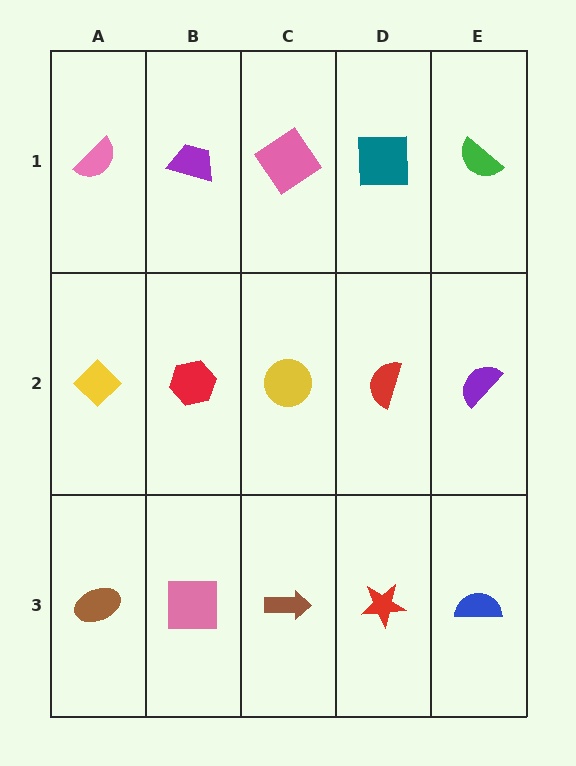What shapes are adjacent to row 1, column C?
A yellow circle (row 2, column C), a purple trapezoid (row 1, column B), a teal square (row 1, column D).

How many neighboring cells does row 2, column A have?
3.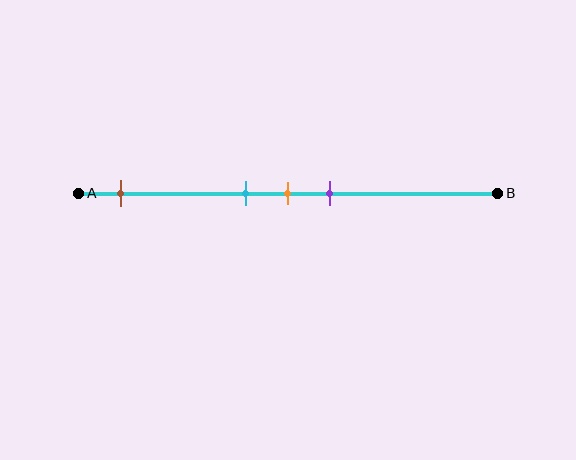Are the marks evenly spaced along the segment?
No, the marks are not evenly spaced.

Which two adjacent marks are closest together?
The cyan and orange marks are the closest adjacent pair.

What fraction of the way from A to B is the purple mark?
The purple mark is approximately 60% (0.6) of the way from A to B.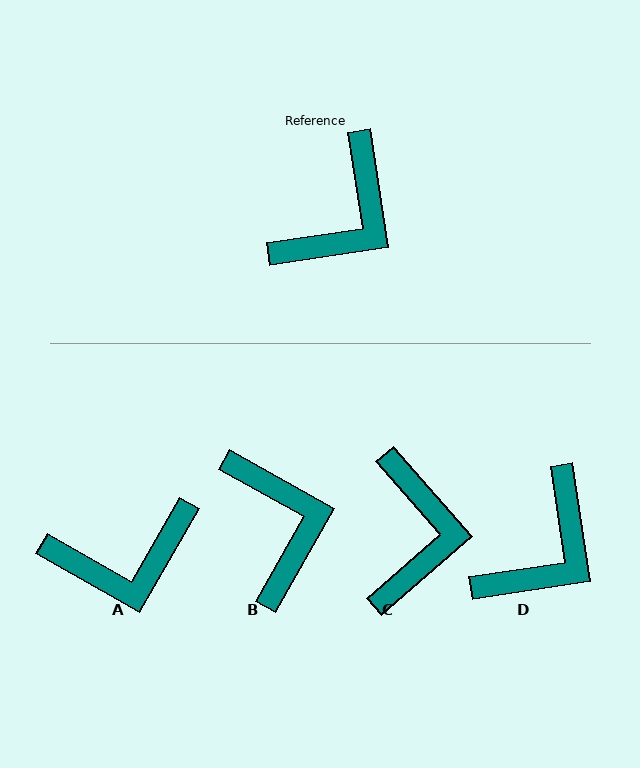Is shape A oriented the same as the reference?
No, it is off by about 39 degrees.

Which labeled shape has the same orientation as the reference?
D.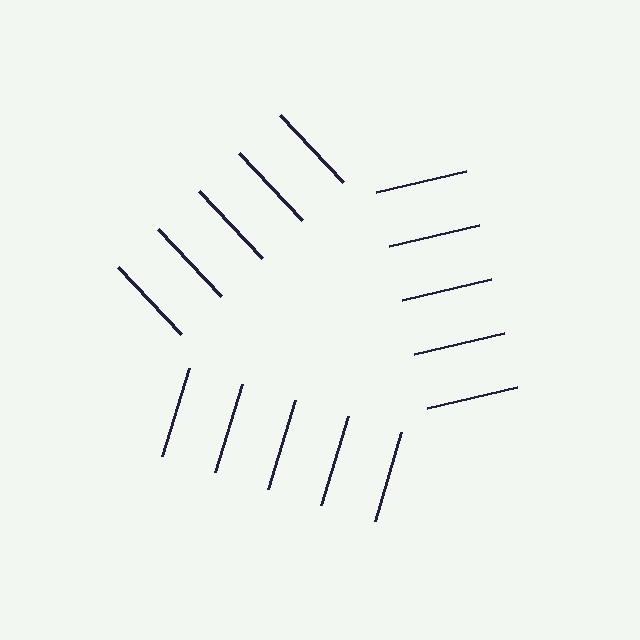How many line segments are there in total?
15 — 5 along each of the 3 edges.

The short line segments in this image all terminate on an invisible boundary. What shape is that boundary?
An illusory triangle — the line segments terminate on its edges but no continuous stroke is drawn.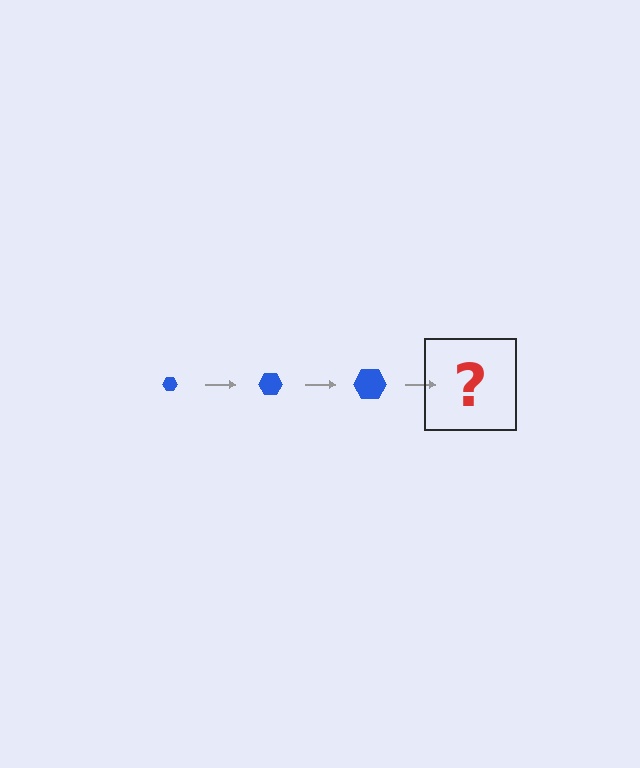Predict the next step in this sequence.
The next step is a blue hexagon, larger than the previous one.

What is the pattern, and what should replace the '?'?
The pattern is that the hexagon gets progressively larger each step. The '?' should be a blue hexagon, larger than the previous one.